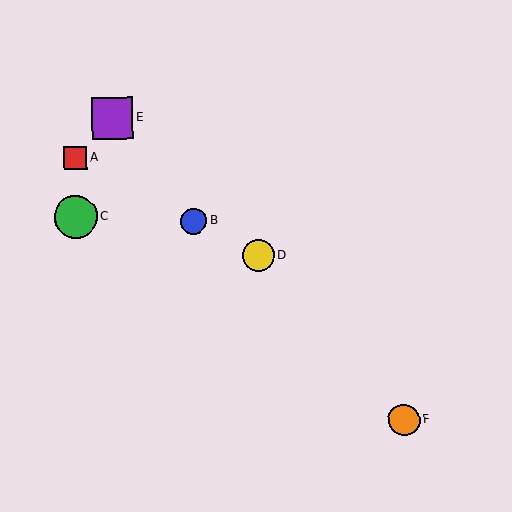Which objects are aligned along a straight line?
Objects A, B, D are aligned along a straight line.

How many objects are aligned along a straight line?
3 objects (A, B, D) are aligned along a straight line.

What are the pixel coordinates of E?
Object E is at (112, 118).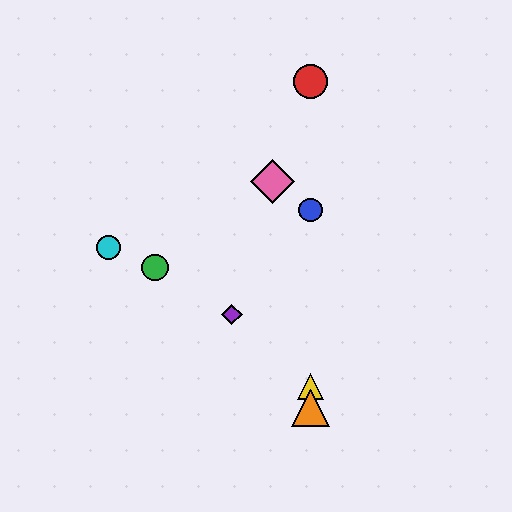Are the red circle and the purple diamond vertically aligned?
No, the red circle is at x≈310 and the purple diamond is at x≈232.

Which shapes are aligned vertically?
The red circle, the blue circle, the yellow triangle, the orange triangle are aligned vertically.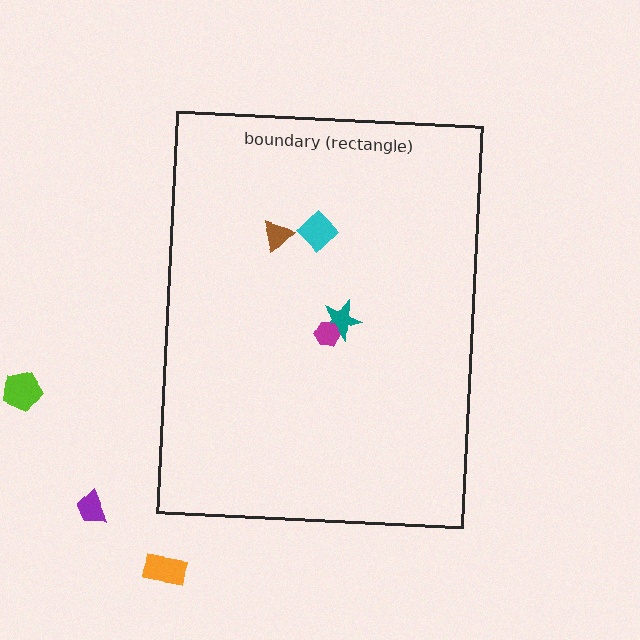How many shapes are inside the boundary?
4 inside, 3 outside.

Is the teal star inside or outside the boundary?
Inside.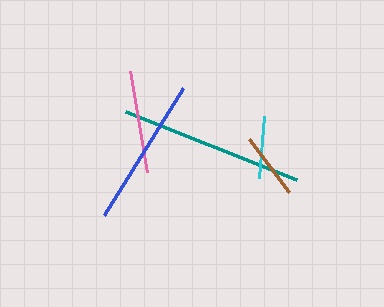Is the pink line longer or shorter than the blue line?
The blue line is longer than the pink line.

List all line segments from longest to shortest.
From longest to shortest: teal, blue, pink, brown, cyan.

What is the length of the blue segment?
The blue segment is approximately 150 pixels long.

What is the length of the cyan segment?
The cyan segment is approximately 62 pixels long.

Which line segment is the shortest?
The cyan line is the shortest at approximately 62 pixels.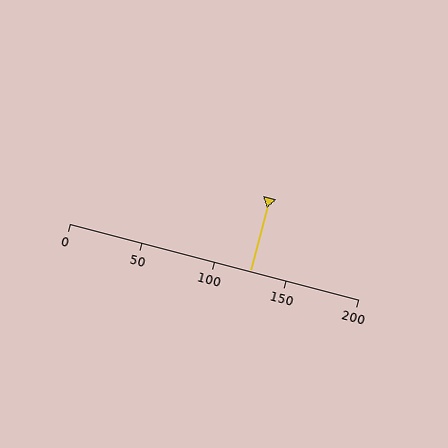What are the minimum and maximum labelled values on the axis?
The axis runs from 0 to 200.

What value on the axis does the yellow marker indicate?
The marker indicates approximately 125.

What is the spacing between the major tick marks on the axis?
The major ticks are spaced 50 apart.